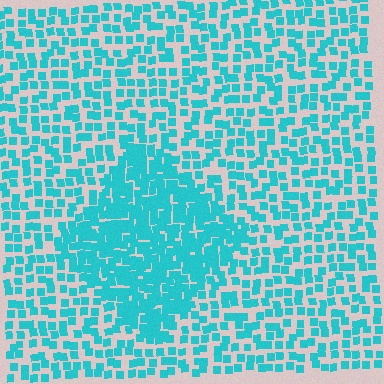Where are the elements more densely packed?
The elements are more densely packed inside the diamond boundary.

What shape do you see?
I see a diamond.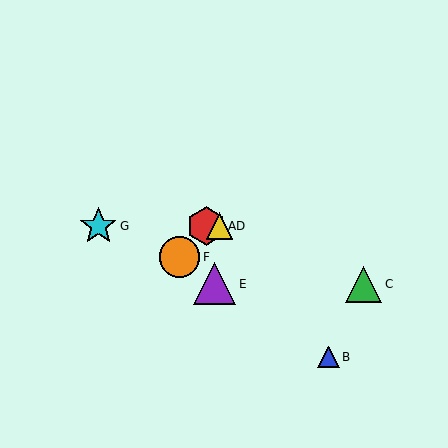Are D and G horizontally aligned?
Yes, both are at y≈226.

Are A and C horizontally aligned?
No, A is at y≈226 and C is at y≈284.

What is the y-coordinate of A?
Object A is at y≈226.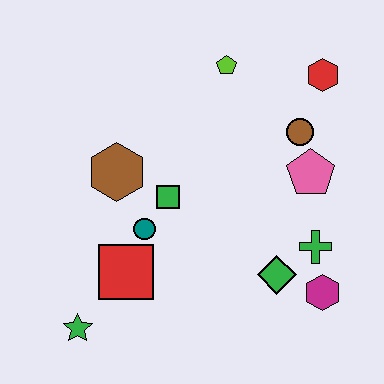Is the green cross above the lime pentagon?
No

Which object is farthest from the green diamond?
The lime pentagon is farthest from the green diamond.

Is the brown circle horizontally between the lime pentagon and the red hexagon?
Yes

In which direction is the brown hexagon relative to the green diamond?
The brown hexagon is to the left of the green diamond.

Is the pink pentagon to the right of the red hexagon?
No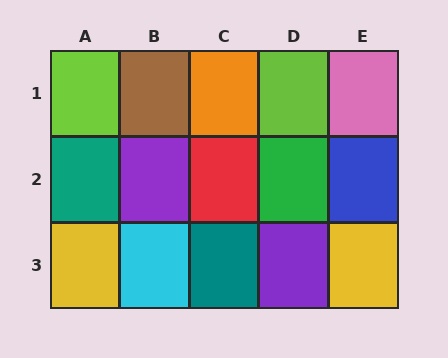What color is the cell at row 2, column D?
Green.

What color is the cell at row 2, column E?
Blue.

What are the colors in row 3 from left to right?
Yellow, cyan, teal, purple, yellow.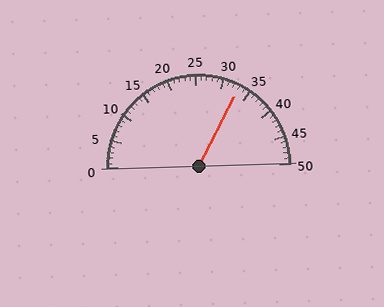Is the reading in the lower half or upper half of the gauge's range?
The reading is in the upper half of the range (0 to 50).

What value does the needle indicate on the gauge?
The needle indicates approximately 33.